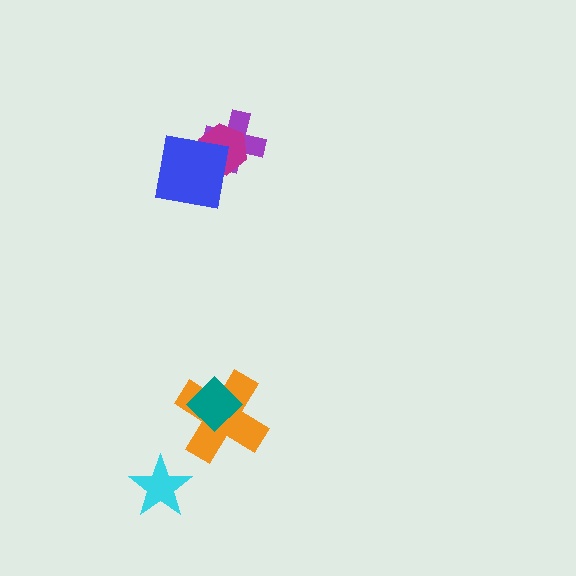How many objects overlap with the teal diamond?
1 object overlaps with the teal diamond.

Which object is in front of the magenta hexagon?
The blue square is in front of the magenta hexagon.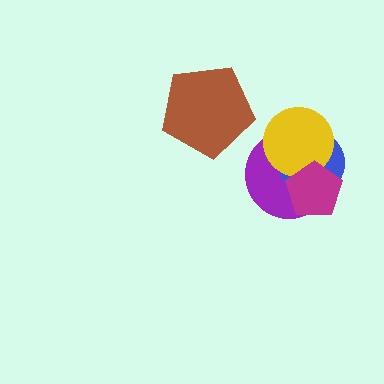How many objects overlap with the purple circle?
3 objects overlap with the purple circle.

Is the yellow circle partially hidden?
Yes, it is partially covered by another shape.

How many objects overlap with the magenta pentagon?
3 objects overlap with the magenta pentagon.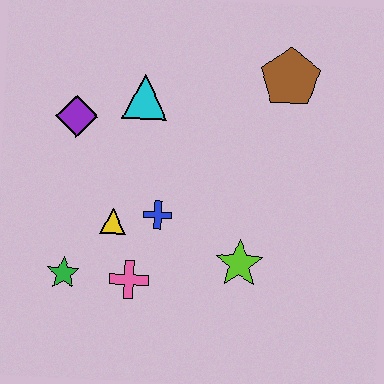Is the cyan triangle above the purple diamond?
Yes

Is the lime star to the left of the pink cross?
No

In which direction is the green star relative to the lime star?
The green star is to the left of the lime star.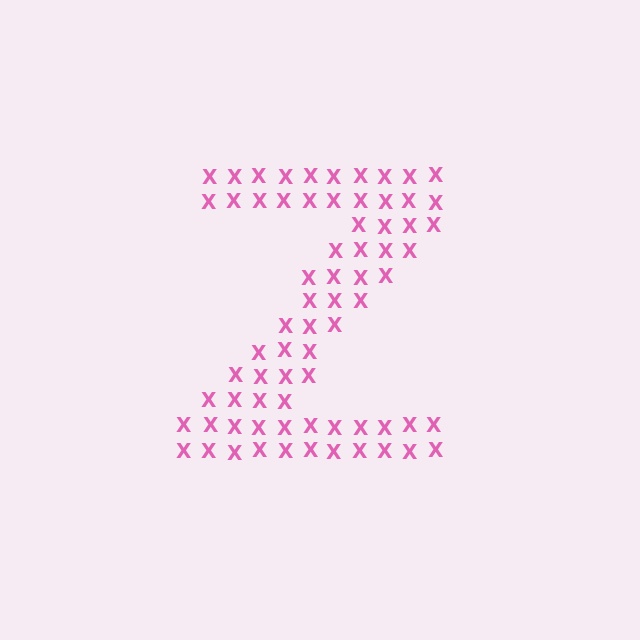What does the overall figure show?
The overall figure shows the letter Z.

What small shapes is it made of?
It is made of small letter X's.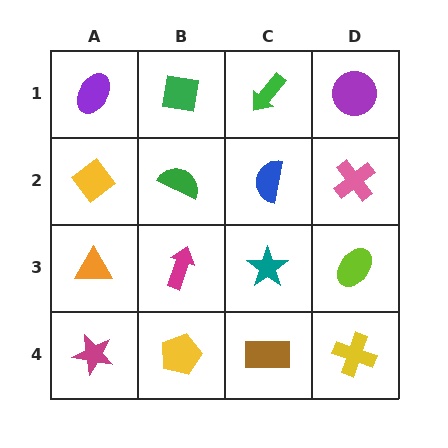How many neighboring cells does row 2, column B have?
4.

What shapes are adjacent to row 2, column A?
A purple ellipse (row 1, column A), an orange triangle (row 3, column A), a green semicircle (row 2, column B).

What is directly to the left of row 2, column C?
A green semicircle.